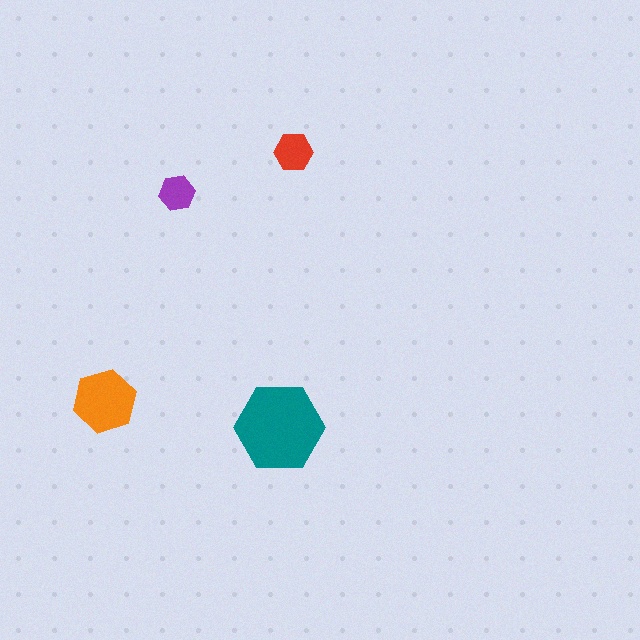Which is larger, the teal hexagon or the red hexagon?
The teal one.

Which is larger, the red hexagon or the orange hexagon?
The orange one.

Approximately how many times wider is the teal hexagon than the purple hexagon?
About 2.5 times wider.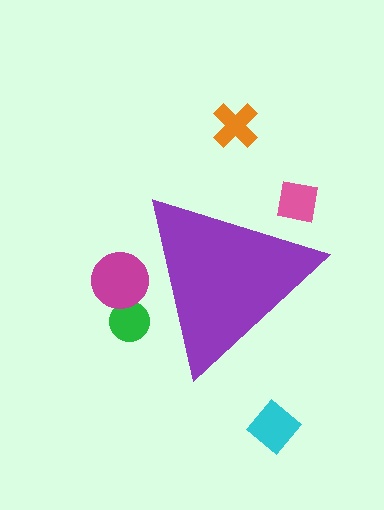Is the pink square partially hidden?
Yes, the pink square is partially hidden behind the purple triangle.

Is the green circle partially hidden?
Yes, the green circle is partially hidden behind the purple triangle.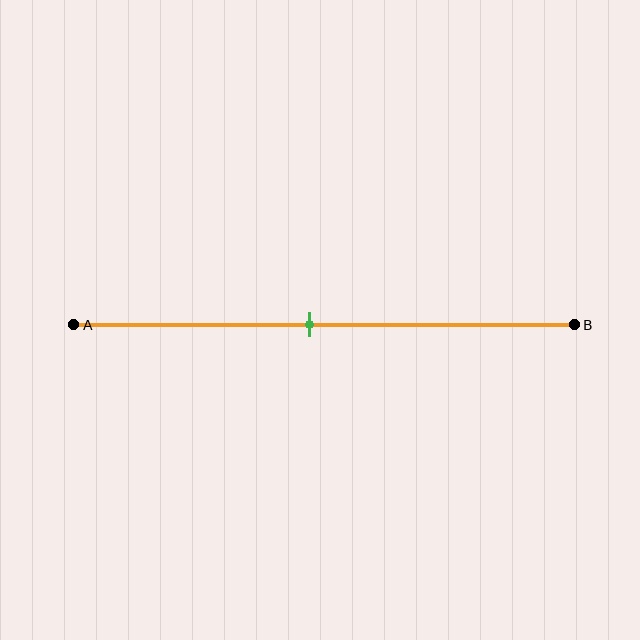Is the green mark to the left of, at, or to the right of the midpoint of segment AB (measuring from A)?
The green mark is approximately at the midpoint of segment AB.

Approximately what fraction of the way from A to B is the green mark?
The green mark is approximately 45% of the way from A to B.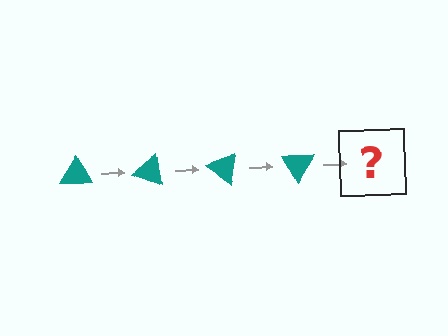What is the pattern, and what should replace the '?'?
The pattern is that the triangle rotates 20 degrees each step. The '?' should be a teal triangle rotated 80 degrees.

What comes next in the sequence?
The next element should be a teal triangle rotated 80 degrees.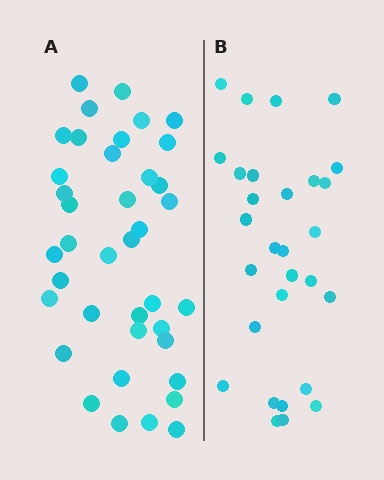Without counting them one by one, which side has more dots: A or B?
Region A (the left region) has more dots.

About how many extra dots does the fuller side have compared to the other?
Region A has roughly 10 or so more dots than region B.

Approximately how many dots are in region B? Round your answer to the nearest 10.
About 30 dots. (The exact count is 29, which rounds to 30.)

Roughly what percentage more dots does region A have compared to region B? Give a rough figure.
About 35% more.